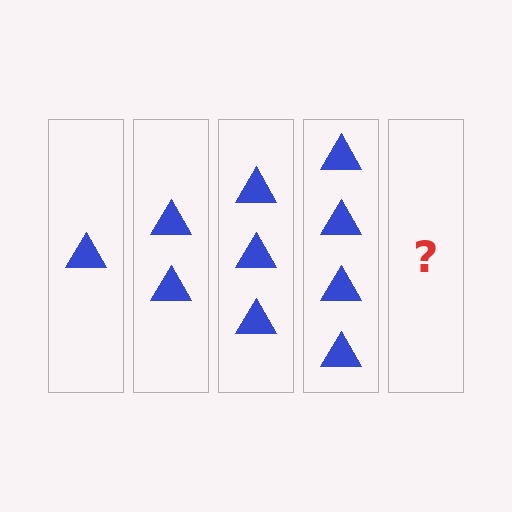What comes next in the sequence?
The next element should be 5 triangles.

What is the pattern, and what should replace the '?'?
The pattern is that each step adds one more triangle. The '?' should be 5 triangles.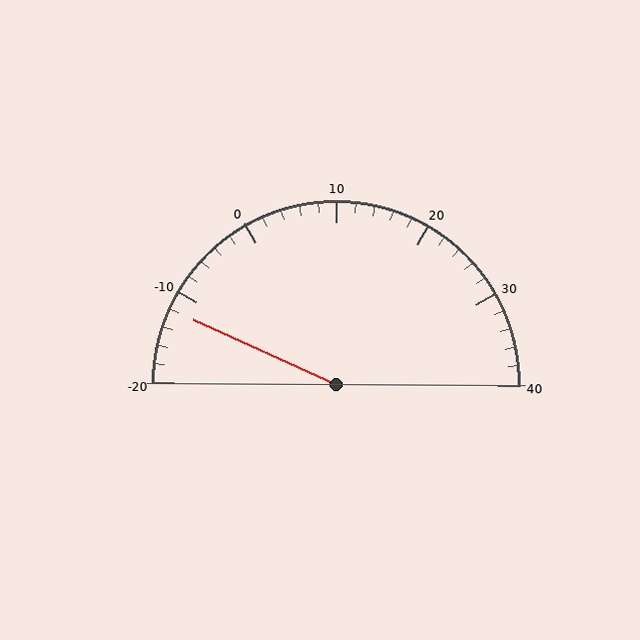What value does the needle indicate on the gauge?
The needle indicates approximately -12.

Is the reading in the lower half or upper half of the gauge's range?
The reading is in the lower half of the range (-20 to 40).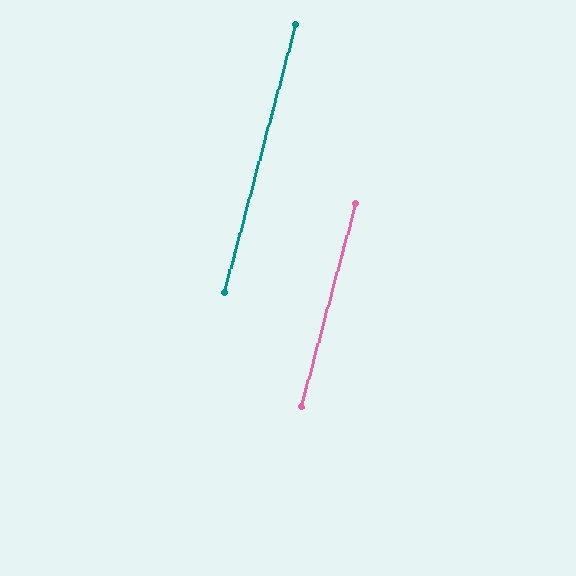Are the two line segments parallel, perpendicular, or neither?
Parallel — their directions differ by only 0.3°.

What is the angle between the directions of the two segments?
Approximately 0 degrees.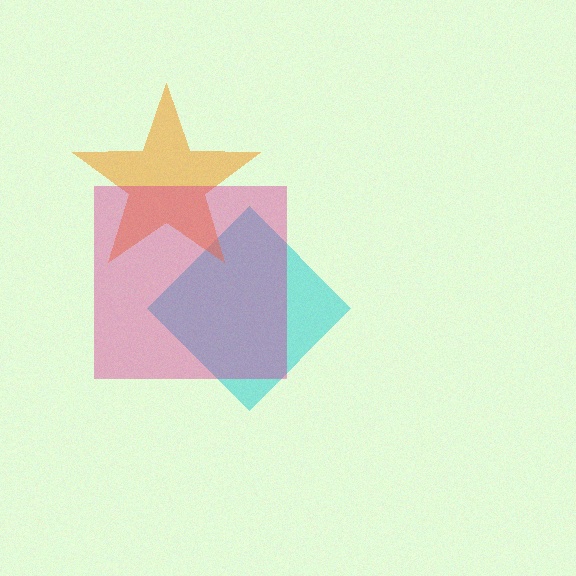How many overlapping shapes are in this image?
There are 3 overlapping shapes in the image.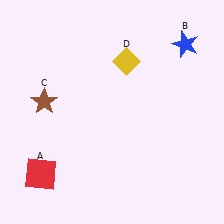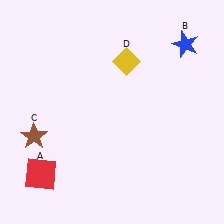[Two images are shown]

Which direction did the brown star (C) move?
The brown star (C) moved down.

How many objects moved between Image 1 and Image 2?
1 object moved between the two images.